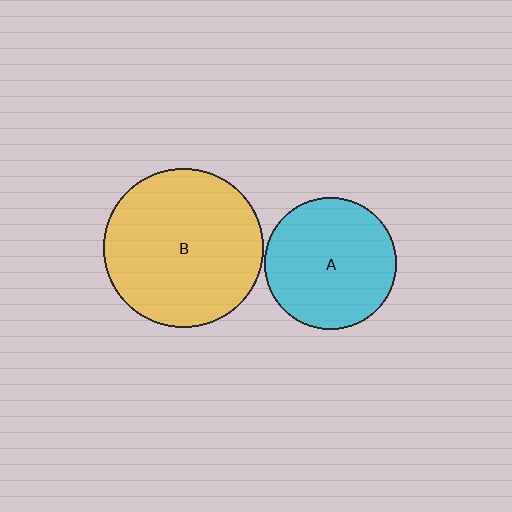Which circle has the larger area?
Circle B (yellow).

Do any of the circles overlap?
No, none of the circles overlap.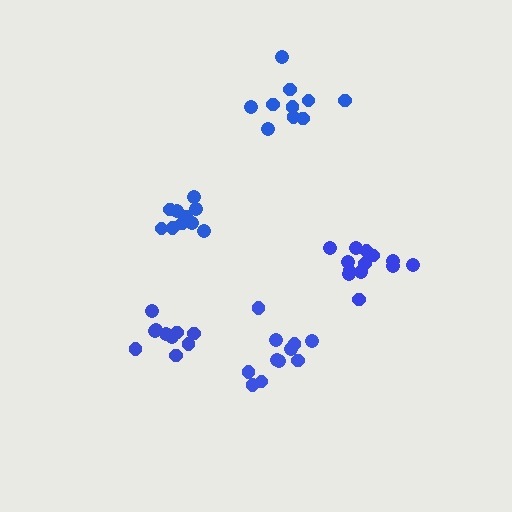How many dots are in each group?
Group 1: 11 dots, Group 2: 10 dots, Group 3: 10 dots, Group 4: 13 dots, Group 5: 10 dots (54 total).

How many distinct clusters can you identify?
There are 5 distinct clusters.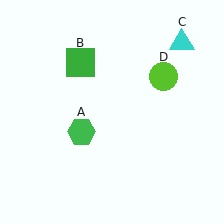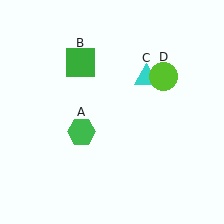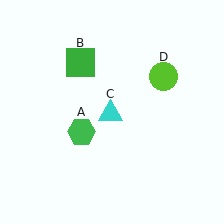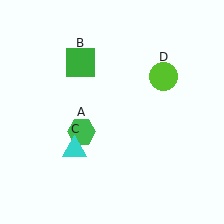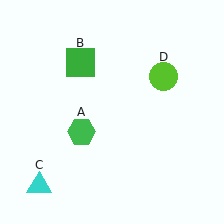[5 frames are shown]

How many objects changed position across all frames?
1 object changed position: cyan triangle (object C).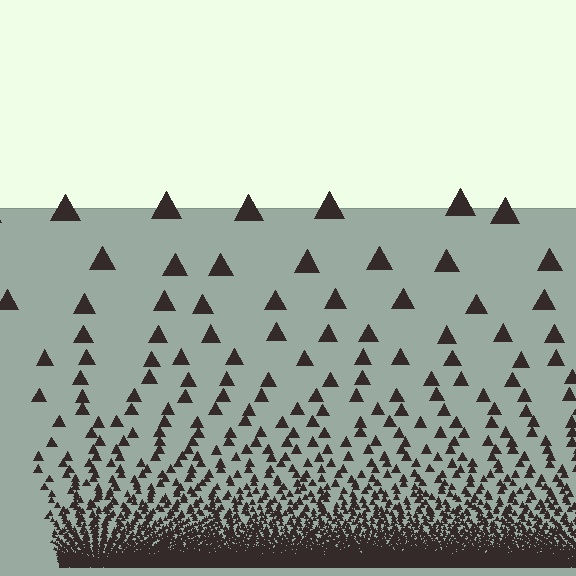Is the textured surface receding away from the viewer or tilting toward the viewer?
The surface appears to tilt toward the viewer. Texture elements get larger and sparser toward the top.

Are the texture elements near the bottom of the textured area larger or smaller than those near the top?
Smaller. The gradient is inverted — elements near the bottom are smaller and denser.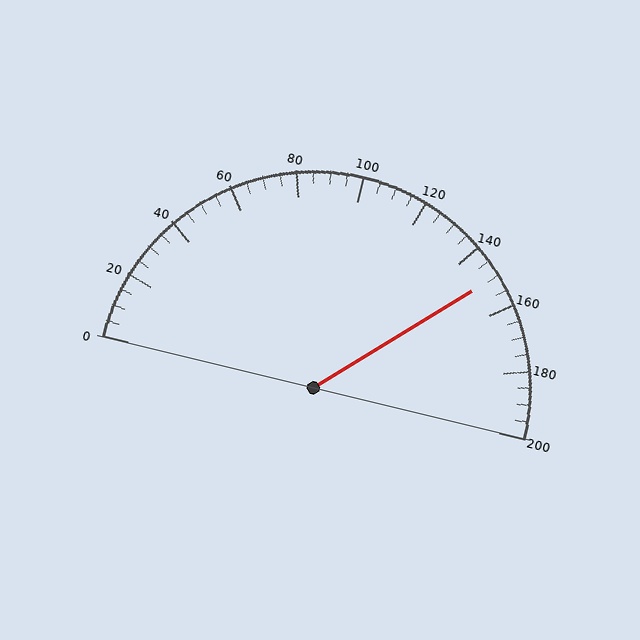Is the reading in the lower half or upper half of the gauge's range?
The reading is in the upper half of the range (0 to 200).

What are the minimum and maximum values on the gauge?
The gauge ranges from 0 to 200.